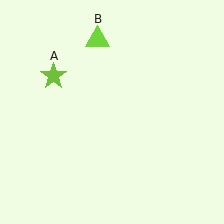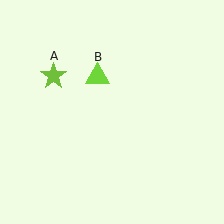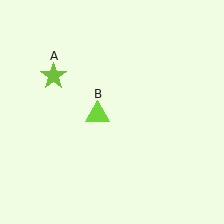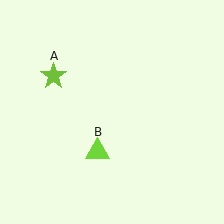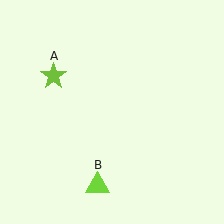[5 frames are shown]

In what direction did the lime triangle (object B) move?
The lime triangle (object B) moved down.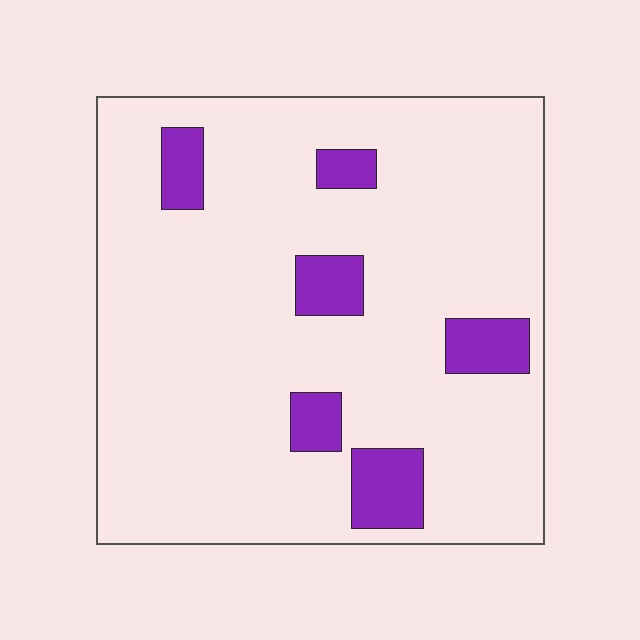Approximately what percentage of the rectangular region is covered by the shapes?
Approximately 10%.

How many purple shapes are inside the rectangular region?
6.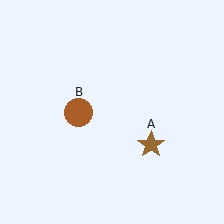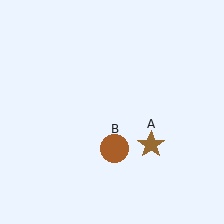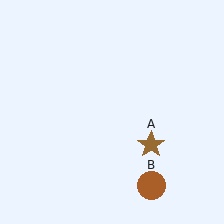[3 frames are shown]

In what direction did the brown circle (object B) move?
The brown circle (object B) moved down and to the right.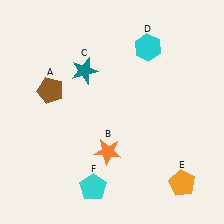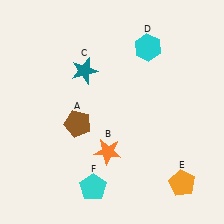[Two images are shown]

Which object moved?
The brown pentagon (A) moved down.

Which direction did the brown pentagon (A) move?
The brown pentagon (A) moved down.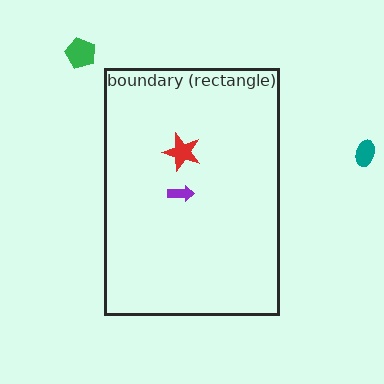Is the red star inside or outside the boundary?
Inside.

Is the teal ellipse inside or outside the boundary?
Outside.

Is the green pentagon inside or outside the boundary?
Outside.